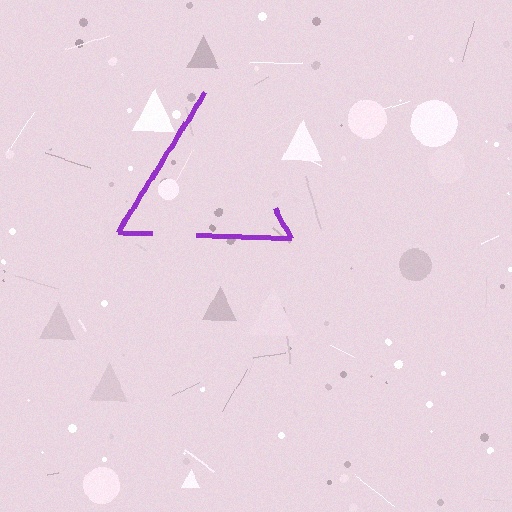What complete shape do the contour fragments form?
The contour fragments form a triangle.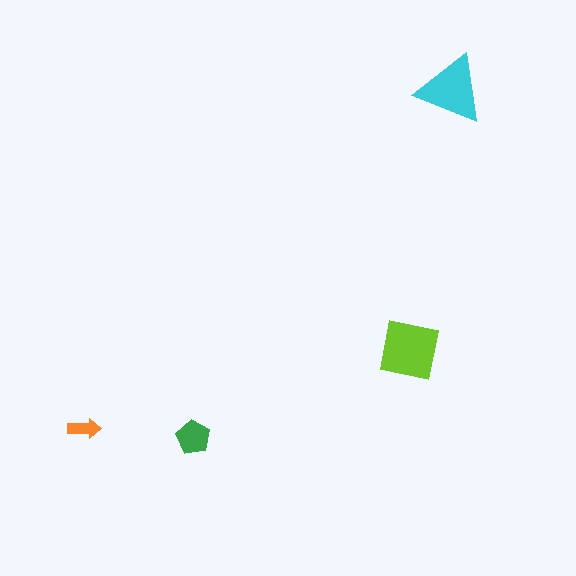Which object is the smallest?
The orange arrow.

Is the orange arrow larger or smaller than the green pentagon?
Smaller.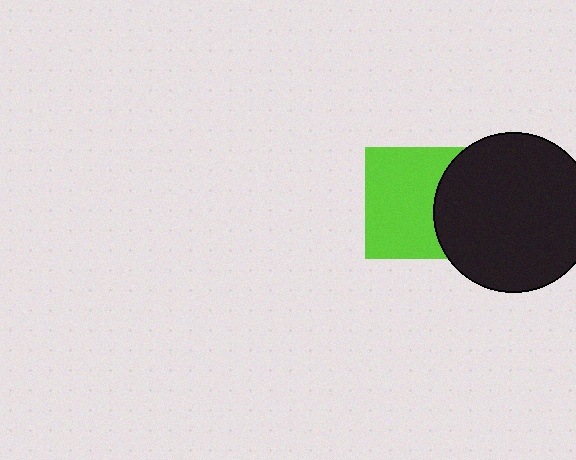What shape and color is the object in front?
The object in front is a black circle.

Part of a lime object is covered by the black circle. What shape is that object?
It is a square.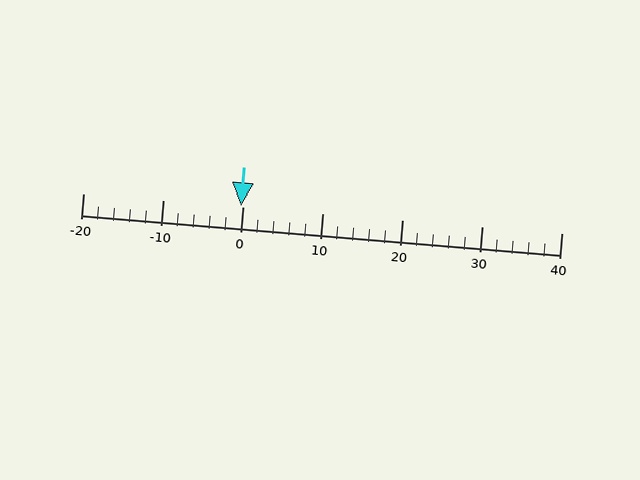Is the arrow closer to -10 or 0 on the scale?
The arrow is closer to 0.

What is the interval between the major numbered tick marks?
The major tick marks are spaced 10 units apart.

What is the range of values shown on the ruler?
The ruler shows values from -20 to 40.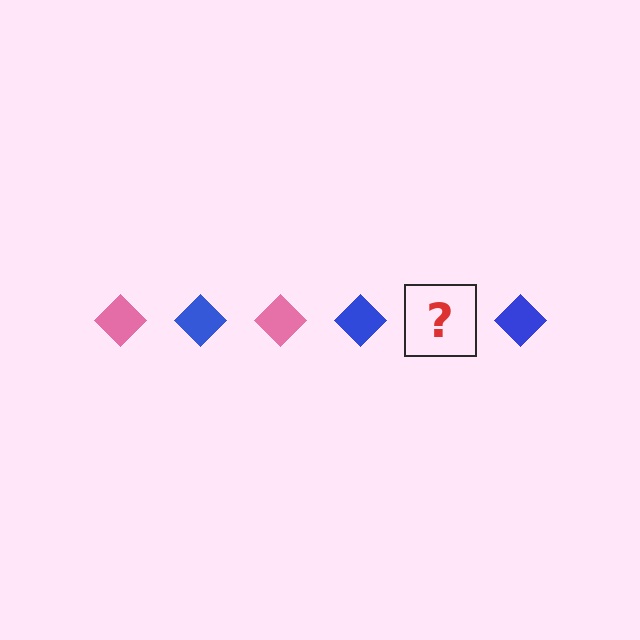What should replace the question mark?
The question mark should be replaced with a pink diamond.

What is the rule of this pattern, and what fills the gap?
The rule is that the pattern cycles through pink, blue diamonds. The gap should be filled with a pink diamond.